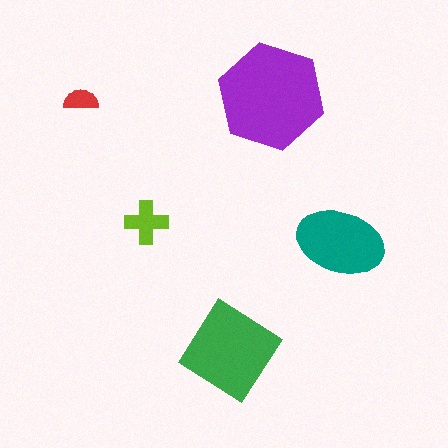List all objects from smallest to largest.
The red semicircle, the lime cross, the teal ellipse, the green diamond, the purple hexagon.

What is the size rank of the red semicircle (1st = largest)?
5th.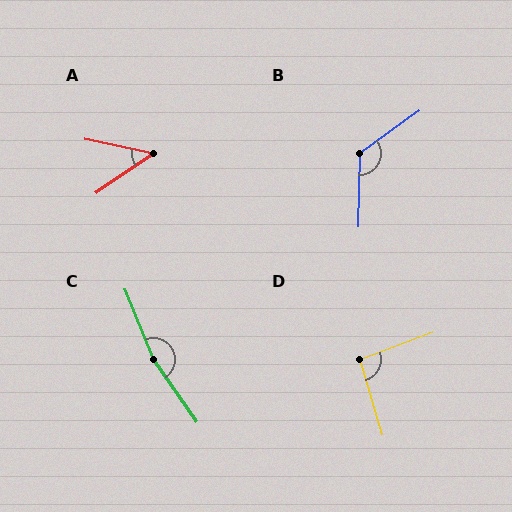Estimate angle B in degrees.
Approximately 127 degrees.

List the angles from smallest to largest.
A (47°), D (94°), B (127°), C (167°).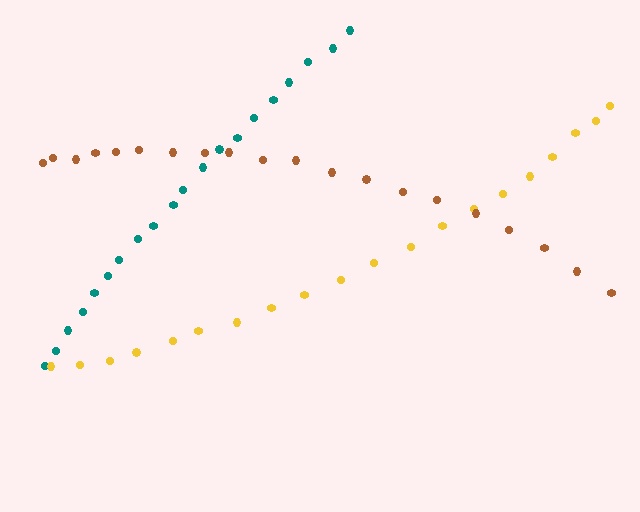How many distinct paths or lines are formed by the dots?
There are 3 distinct paths.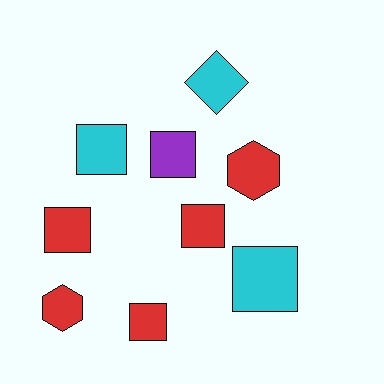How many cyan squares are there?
There are 2 cyan squares.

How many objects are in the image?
There are 9 objects.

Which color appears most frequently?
Red, with 5 objects.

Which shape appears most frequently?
Square, with 6 objects.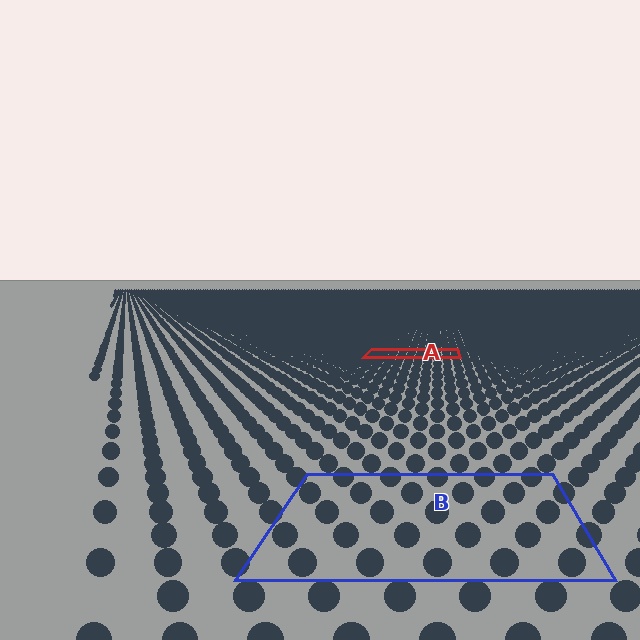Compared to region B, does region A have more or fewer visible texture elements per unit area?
Region A has more texture elements per unit area — they are packed more densely because it is farther away.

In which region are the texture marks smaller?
The texture marks are smaller in region A, because it is farther away.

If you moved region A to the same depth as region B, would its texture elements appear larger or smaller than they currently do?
They would appear larger. At a closer depth, the same texture elements are projected at a bigger on-screen size.